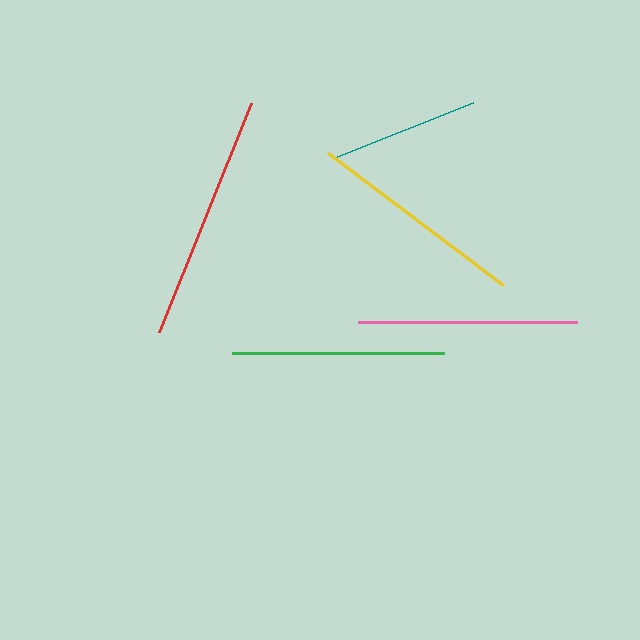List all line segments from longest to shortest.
From longest to shortest: red, yellow, pink, green, teal.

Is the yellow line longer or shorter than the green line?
The yellow line is longer than the green line.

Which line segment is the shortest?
The teal line is the shortest at approximately 146 pixels.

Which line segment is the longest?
The red line is the longest at approximately 246 pixels.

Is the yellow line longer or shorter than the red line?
The red line is longer than the yellow line.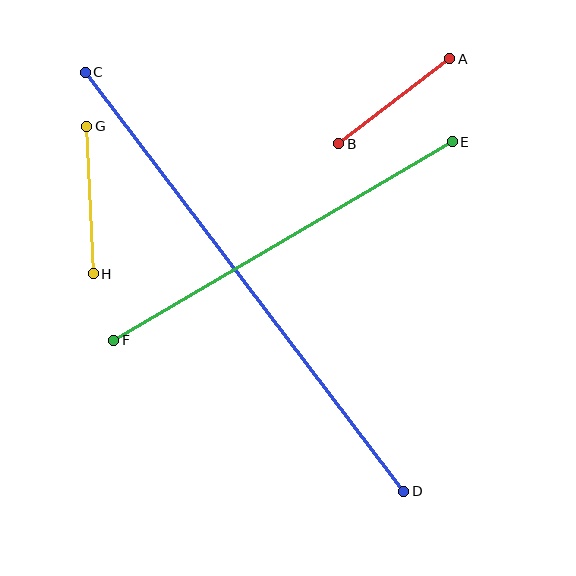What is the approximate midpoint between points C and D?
The midpoint is at approximately (244, 282) pixels.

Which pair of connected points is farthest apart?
Points C and D are farthest apart.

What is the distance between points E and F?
The distance is approximately 392 pixels.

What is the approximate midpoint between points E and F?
The midpoint is at approximately (283, 241) pixels.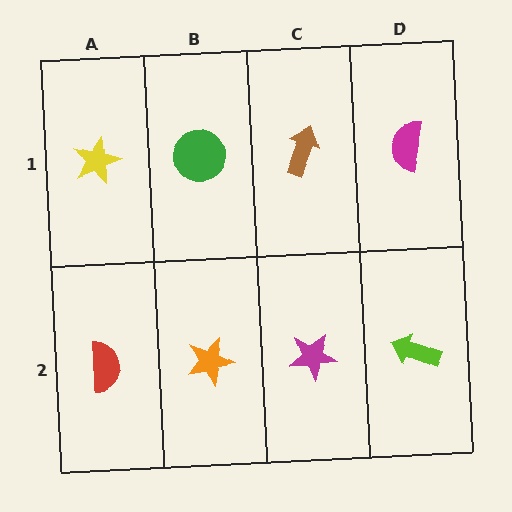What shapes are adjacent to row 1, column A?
A red semicircle (row 2, column A), a green circle (row 1, column B).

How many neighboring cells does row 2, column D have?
2.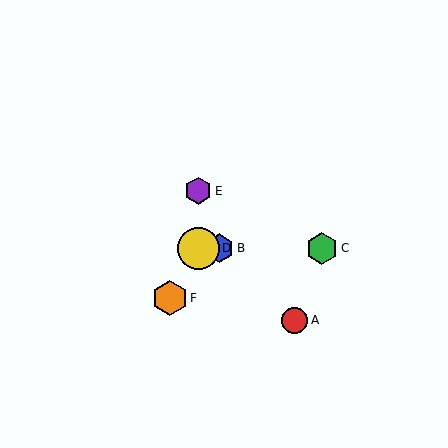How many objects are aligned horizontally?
3 objects (B, C, D) are aligned horizontally.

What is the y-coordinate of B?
Object B is at y≈248.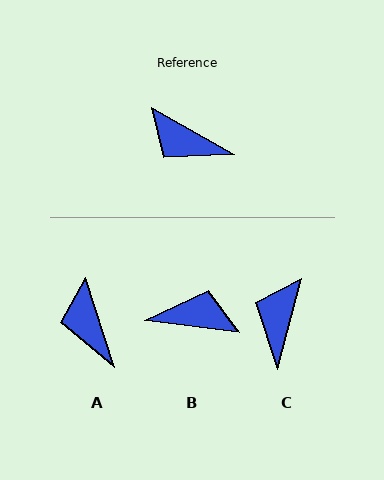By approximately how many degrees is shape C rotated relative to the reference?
Approximately 75 degrees clockwise.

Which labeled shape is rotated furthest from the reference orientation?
B, about 158 degrees away.